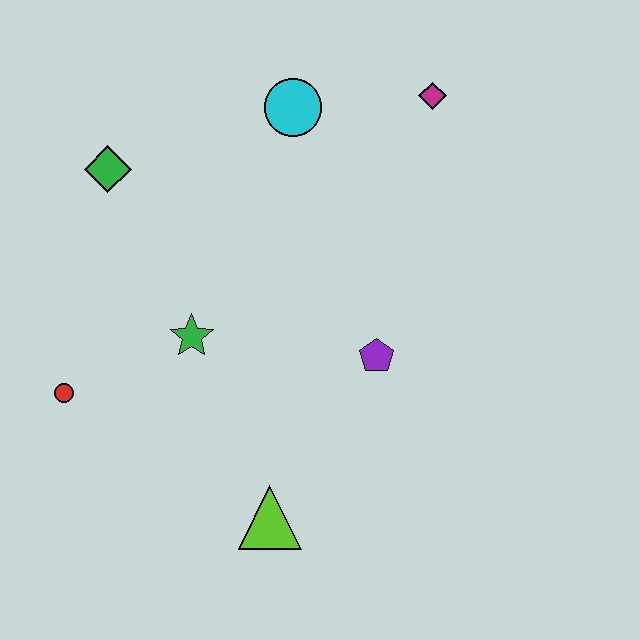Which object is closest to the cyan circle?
The magenta diamond is closest to the cyan circle.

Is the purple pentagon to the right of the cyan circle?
Yes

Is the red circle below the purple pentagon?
Yes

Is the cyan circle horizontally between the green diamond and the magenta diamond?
Yes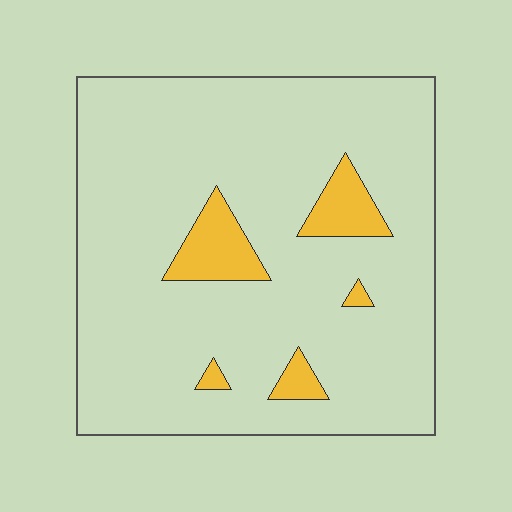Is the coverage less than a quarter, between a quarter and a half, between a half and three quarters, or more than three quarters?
Less than a quarter.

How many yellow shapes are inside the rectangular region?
5.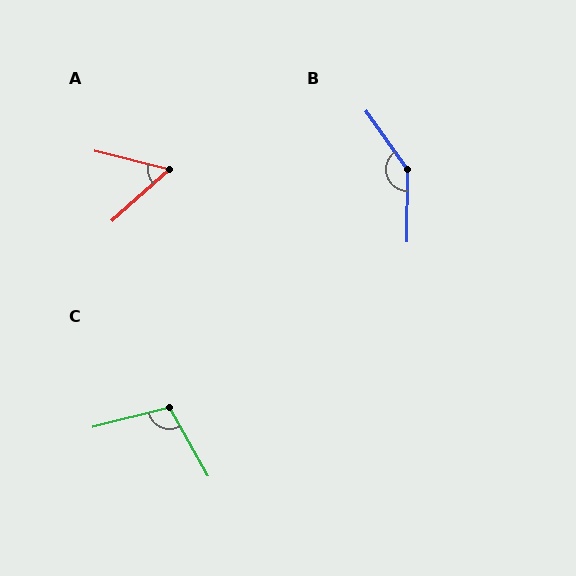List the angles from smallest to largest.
A (56°), C (105°), B (144°).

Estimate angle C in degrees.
Approximately 105 degrees.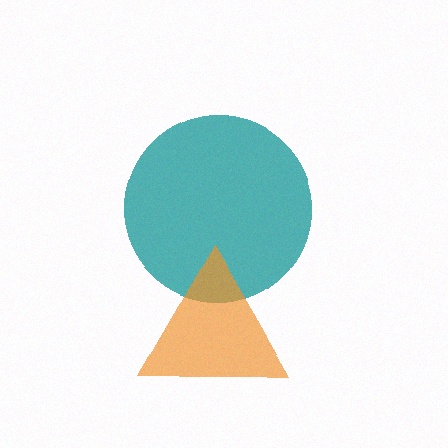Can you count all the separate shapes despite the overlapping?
Yes, there are 2 separate shapes.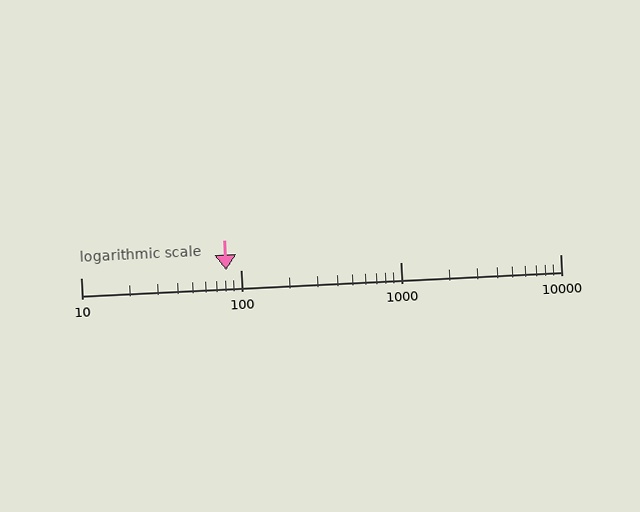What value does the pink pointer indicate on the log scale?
The pointer indicates approximately 81.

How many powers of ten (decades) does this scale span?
The scale spans 3 decades, from 10 to 10000.